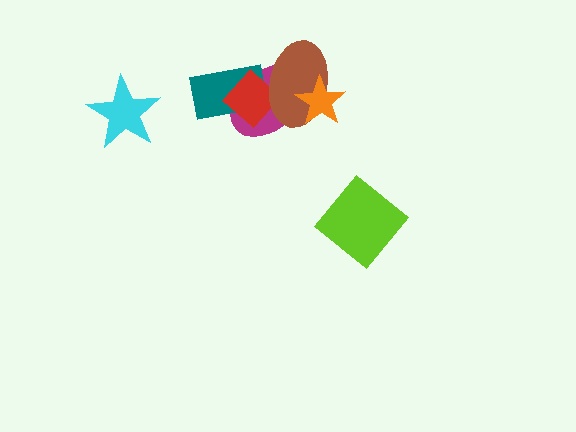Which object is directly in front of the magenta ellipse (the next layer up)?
The teal rectangle is directly in front of the magenta ellipse.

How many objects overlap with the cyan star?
0 objects overlap with the cyan star.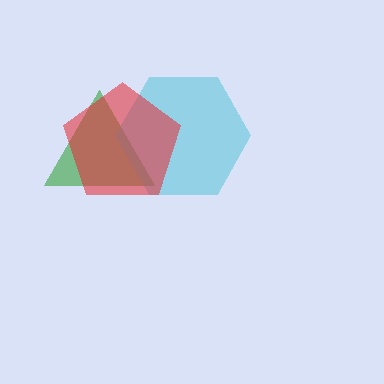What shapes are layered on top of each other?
The layered shapes are: a green triangle, a cyan hexagon, a red pentagon.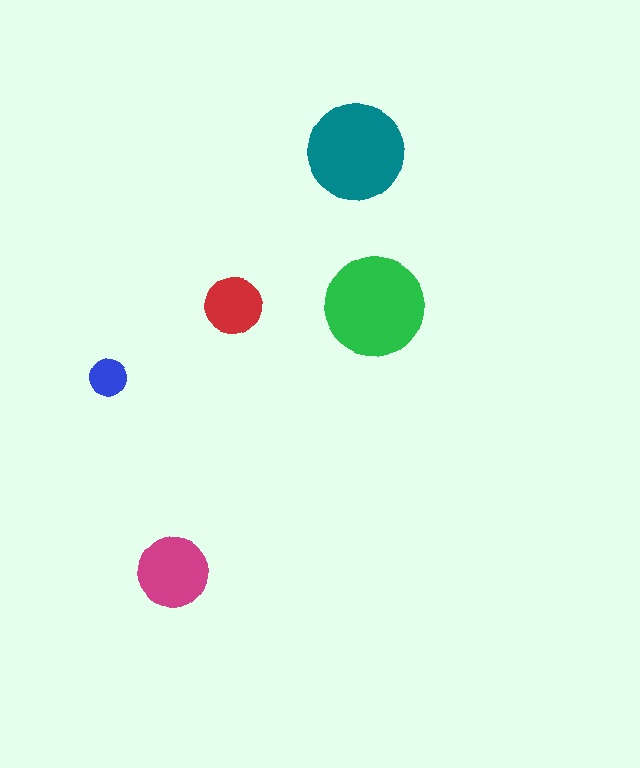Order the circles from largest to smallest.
the green one, the teal one, the magenta one, the red one, the blue one.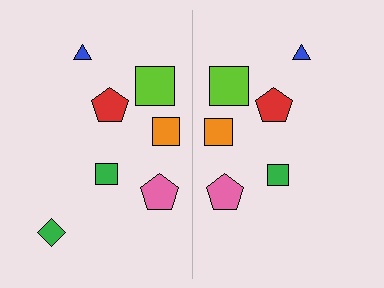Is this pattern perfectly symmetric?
No, the pattern is not perfectly symmetric. A green diamond is missing from the right side.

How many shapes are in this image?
There are 13 shapes in this image.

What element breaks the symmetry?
A green diamond is missing from the right side.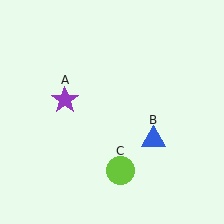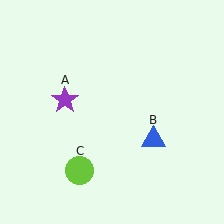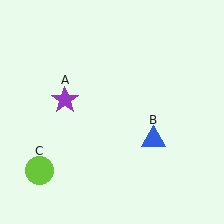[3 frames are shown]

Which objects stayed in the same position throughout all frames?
Purple star (object A) and blue triangle (object B) remained stationary.